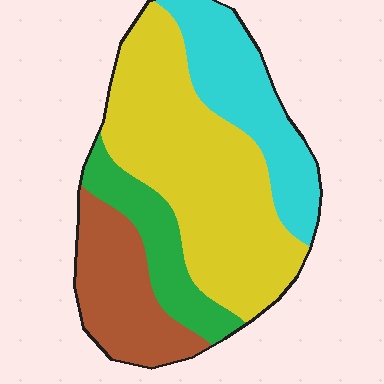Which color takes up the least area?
Green, at roughly 15%.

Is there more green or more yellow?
Yellow.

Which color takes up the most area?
Yellow, at roughly 45%.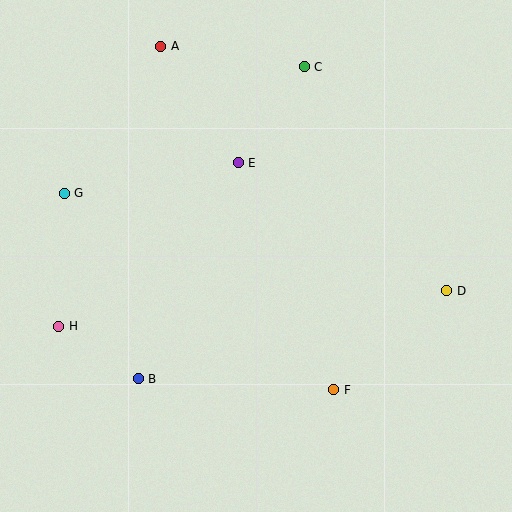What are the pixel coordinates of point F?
Point F is at (334, 390).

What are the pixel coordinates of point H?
Point H is at (59, 326).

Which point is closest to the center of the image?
Point E at (238, 163) is closest to the center.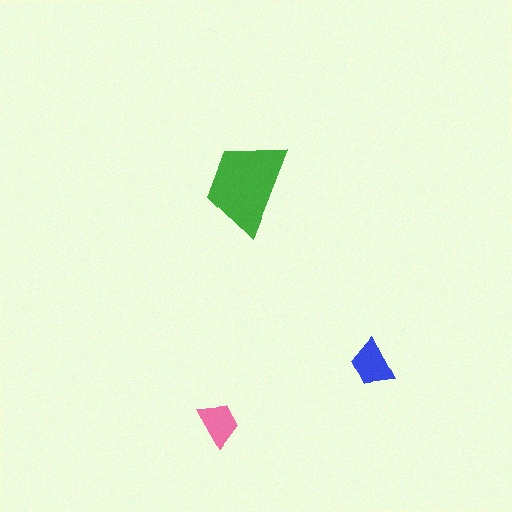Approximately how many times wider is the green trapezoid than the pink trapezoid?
About 2 times wider.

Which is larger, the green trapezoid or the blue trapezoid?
The green one.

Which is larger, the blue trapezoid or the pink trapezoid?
The blue one.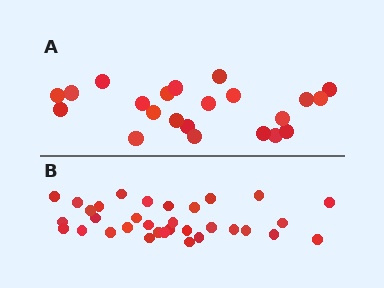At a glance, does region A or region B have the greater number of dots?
Region B (the bottom region) has more dots.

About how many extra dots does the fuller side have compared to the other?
Region B has roughly 12 or so more dots than region A.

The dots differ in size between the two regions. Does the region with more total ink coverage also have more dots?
No. Region A has more total ink coverage because its dots are larger, but region B actually contains more individual dots. Total area can be misleading — the number of items is what matters here.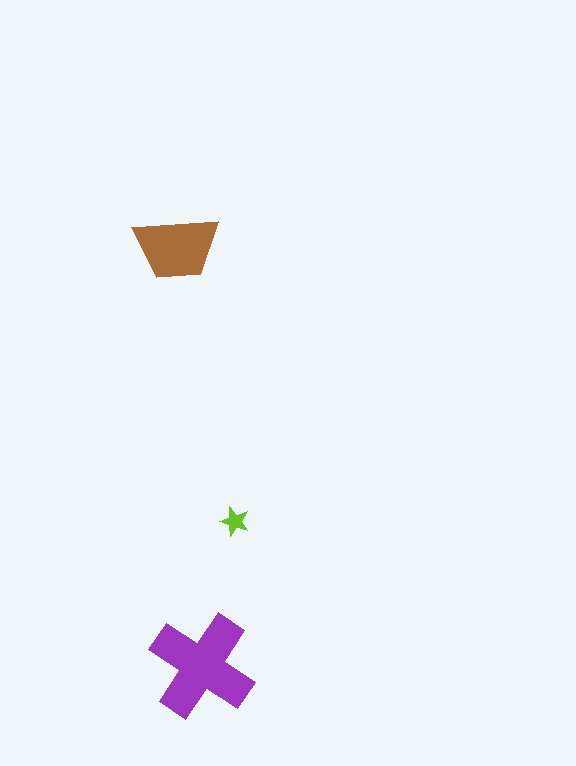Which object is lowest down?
The purple cross is bottommost.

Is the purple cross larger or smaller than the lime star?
Larger.